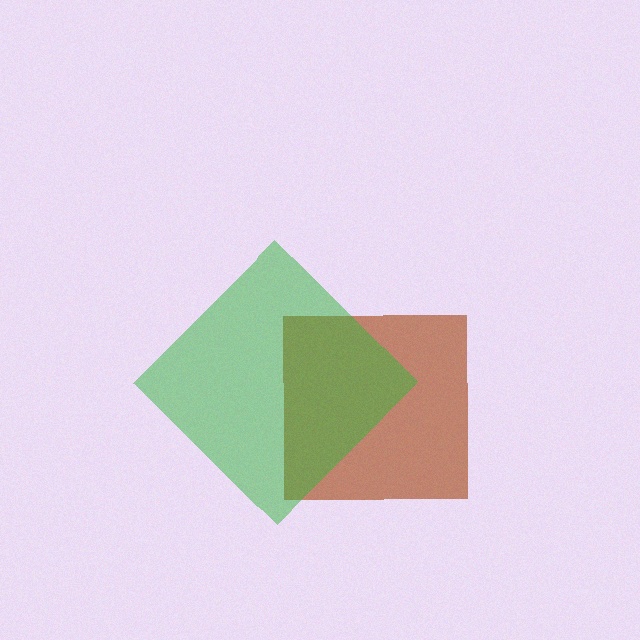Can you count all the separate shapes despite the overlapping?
Yes, there are 2 separate shapes.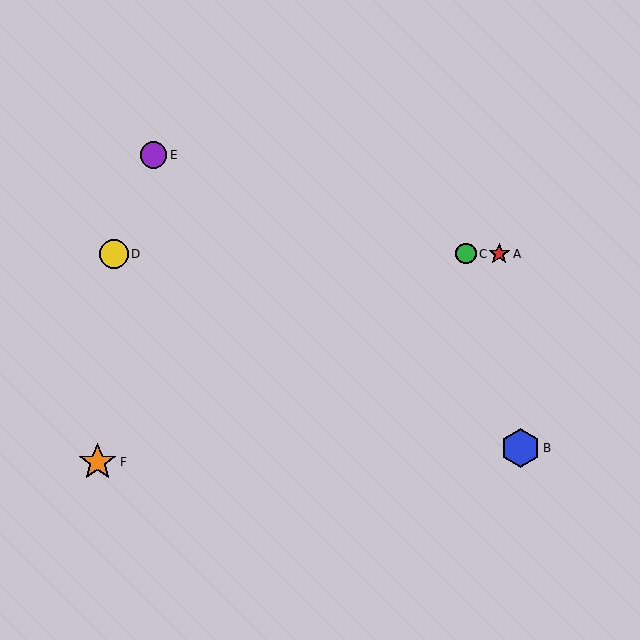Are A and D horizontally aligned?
Yes, both are at y≈254.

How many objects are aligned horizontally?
3 objects (A, C, D) are aligned horizontally.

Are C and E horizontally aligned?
No, C is at y≈254 and E is at y≈155.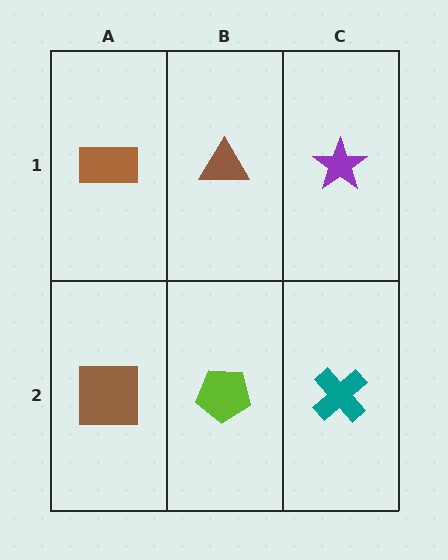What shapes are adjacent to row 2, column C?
A purple star (row 1, column C), a lime pentagon (row 2, column B).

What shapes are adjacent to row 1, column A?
A brown square (row 2, column A), a brown triangle (row 1, column B).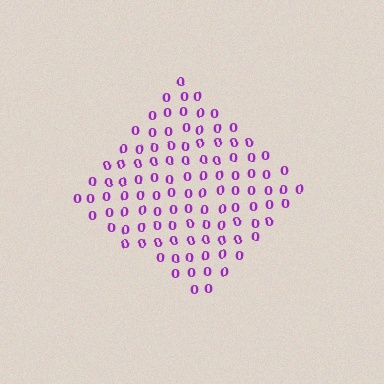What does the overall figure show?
The overall figure shows a diamond.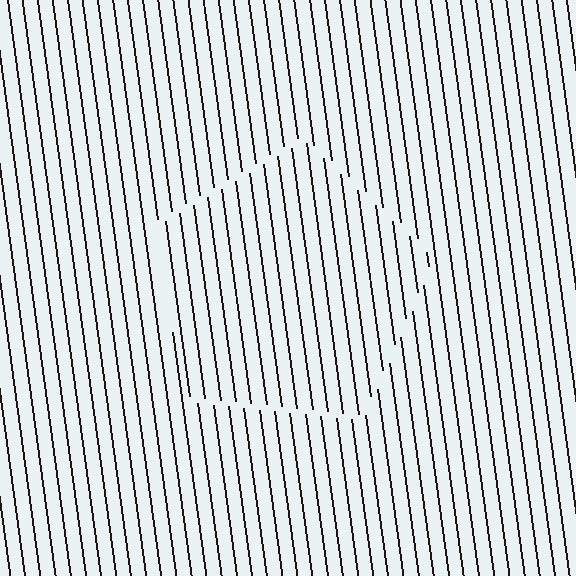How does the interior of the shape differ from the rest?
The interior of the shape contains the same grating, shifted by half a period — the contour is defined by the phase discontinuity where line-ends from the inner and outer gratings abut.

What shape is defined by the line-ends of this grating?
An illusory pentagon. The interior of the shape contains the same grating, shifted by half a period — the contour is defined by the phase discontinuity where line-ends from the inner and outer gratings abut.